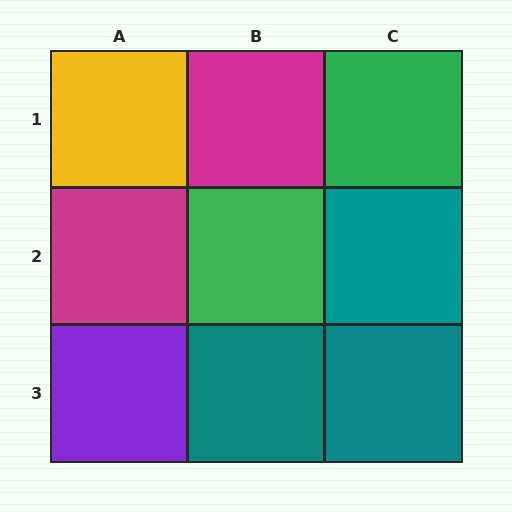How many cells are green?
2 cells are green.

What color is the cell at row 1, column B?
Magenta.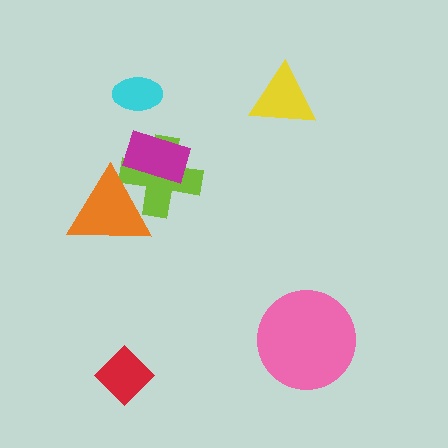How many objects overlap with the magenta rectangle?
1 object overlaps with the magenta rectangle.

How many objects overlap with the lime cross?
2 objects overlap with the lime cross.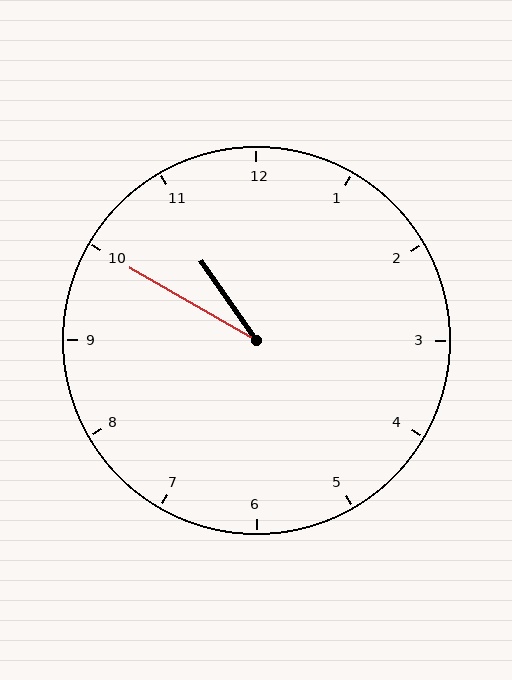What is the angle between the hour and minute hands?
Approximately 25 degrees.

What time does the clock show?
10:50.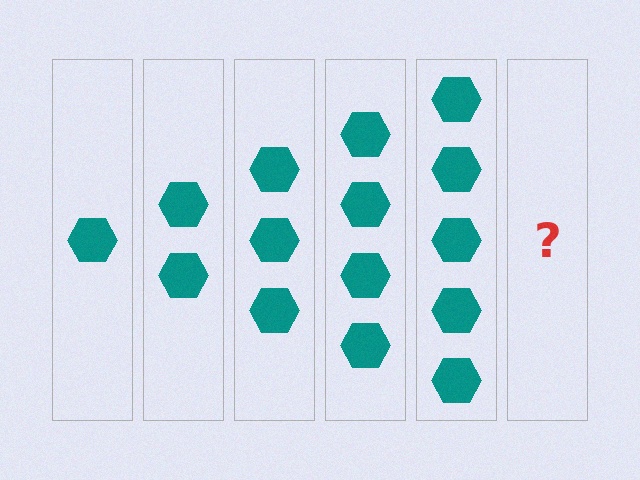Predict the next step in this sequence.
The next step is 6 hexagons.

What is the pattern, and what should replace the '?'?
The pattern is that each step adds one more hexagon. The '?' should be 6 hexagons.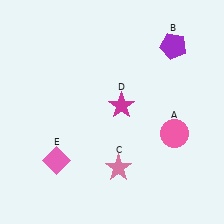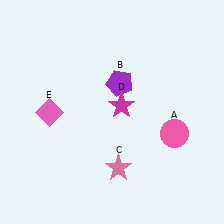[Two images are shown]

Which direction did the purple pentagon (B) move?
The purple pentagon (B) moved left.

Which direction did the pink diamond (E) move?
The pink diamond (E) moved up.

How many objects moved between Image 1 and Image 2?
2 objects moved between the two images.